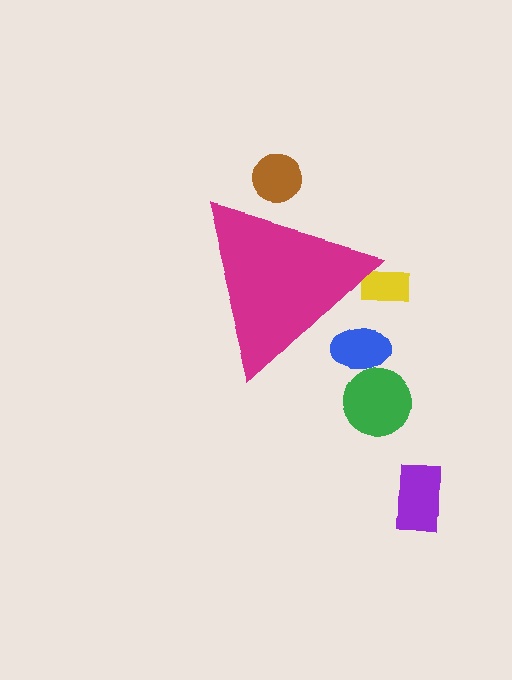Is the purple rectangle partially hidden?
No, the purple rectangle is fully visible.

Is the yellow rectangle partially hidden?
Yes, the yellow rectangle is partially hidden behind the magenta triangle.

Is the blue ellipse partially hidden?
Yes, the blue ellipse is partially hidden behind the magenta triangle.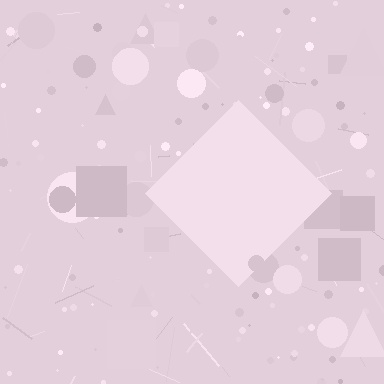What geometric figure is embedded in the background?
A diamond is embedded in the background.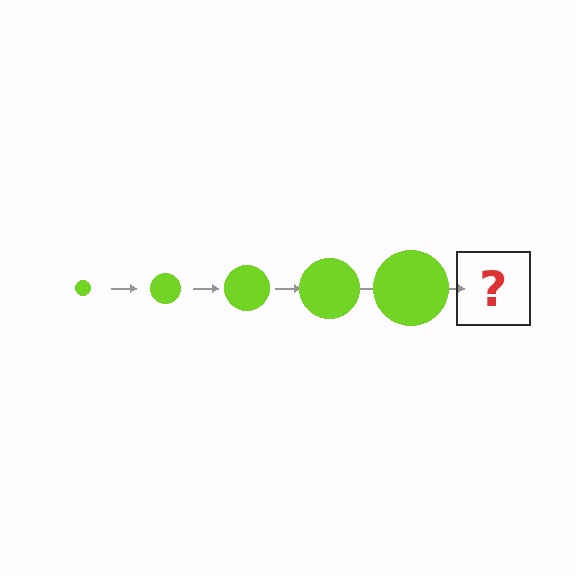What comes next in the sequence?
The next element should be a lime circle, larger than the previous one.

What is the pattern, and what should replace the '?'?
The pattern is that the circle gets progressively larger each step. The '?' should be a lime circle, larger than the previous one.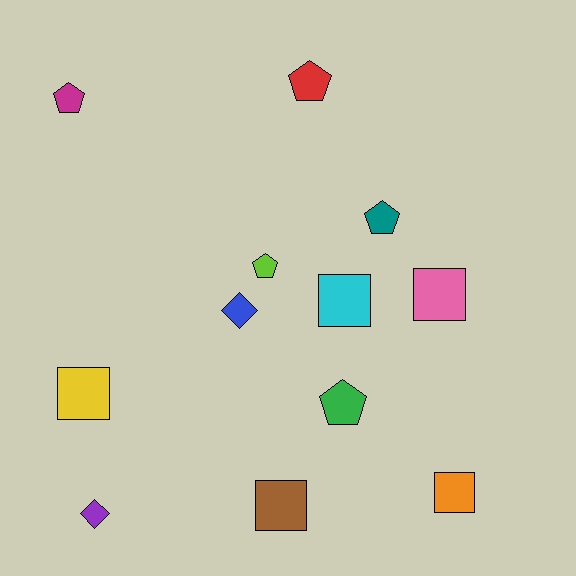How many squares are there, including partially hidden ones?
There are 5 squares.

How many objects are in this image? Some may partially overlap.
There are 12 objects.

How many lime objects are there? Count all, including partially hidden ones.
There is 1 lime object.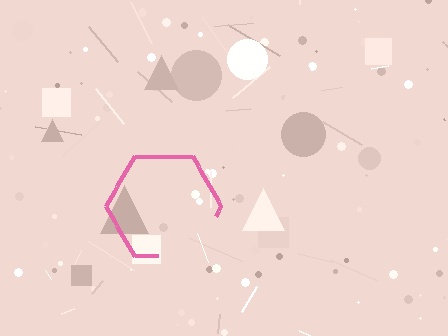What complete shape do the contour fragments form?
The contour fragments form a hexagon.